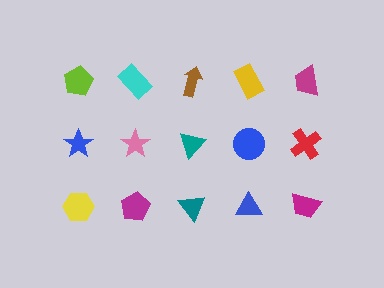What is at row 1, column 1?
A lime pentagon.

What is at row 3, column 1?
A yellow hexagon.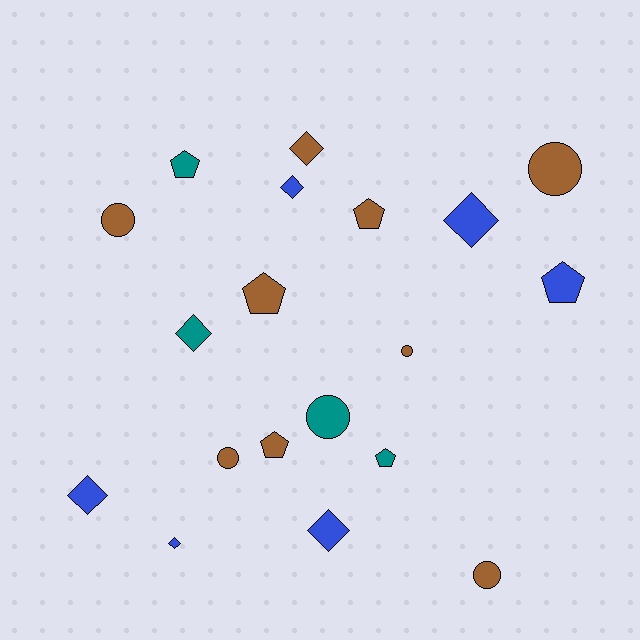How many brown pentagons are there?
There are 3 brown pentagons.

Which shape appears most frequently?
Diamond, with 7 objects.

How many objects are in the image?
There are 19 objects.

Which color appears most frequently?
Brown, with 9 objects.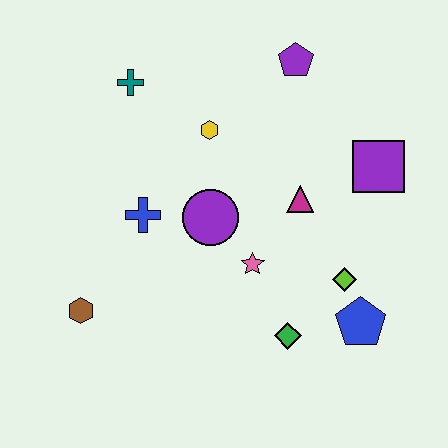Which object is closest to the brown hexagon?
The blue cross is closest to the brown hexagon.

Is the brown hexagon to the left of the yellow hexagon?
Yes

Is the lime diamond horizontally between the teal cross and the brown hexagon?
No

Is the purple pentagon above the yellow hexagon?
Yes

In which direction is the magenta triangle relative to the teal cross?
The magenta triangle is to the right of the teal cross.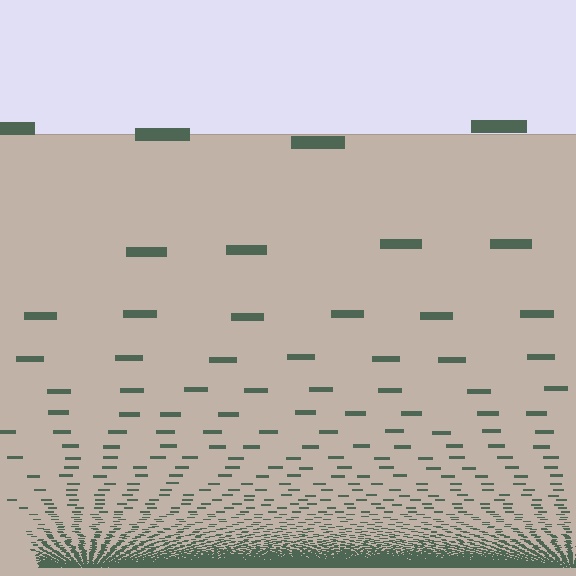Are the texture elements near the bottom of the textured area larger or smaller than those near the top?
Smaller. The gradient is inverted — elements near the bottom are smaller and denser.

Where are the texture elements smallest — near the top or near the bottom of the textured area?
Near the bottom.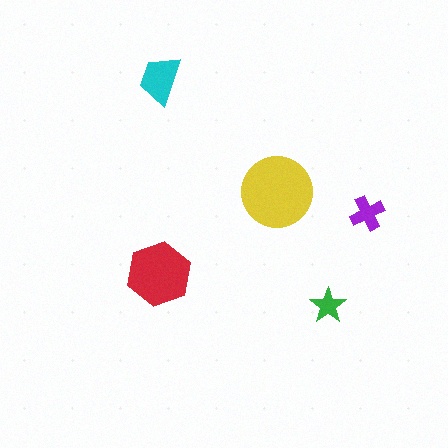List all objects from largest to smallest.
The yellow circle, the red hexagon, the cyan trapezoid, the purple cross, the green star.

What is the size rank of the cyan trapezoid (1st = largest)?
3rd.